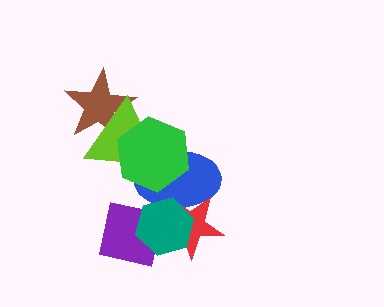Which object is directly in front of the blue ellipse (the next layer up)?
The red star is directly in front of the blue ellipse.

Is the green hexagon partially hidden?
No, no other shape covers it.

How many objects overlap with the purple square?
1 object overlaps with the purple square.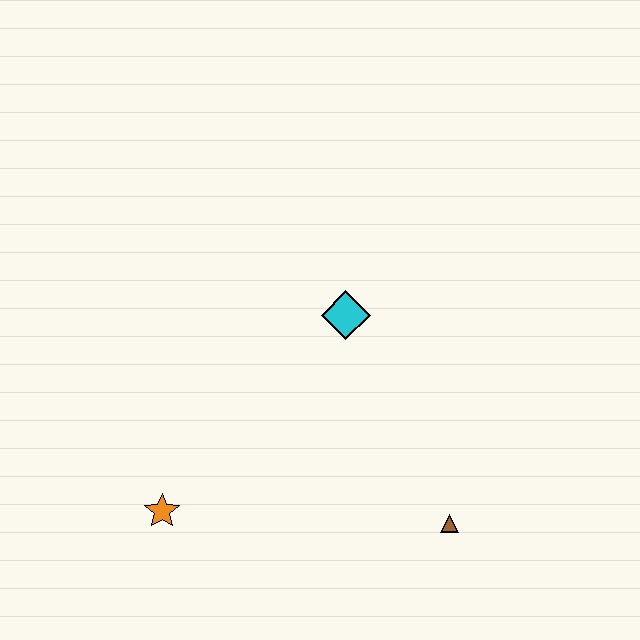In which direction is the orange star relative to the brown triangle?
The orange star is to the left of the brown triangle.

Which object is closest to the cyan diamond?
The brown triangle is closest to the cyan diamond.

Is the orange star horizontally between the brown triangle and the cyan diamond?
No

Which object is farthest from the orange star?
The brown triangle is farthest from the orange star.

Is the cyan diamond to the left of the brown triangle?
Yes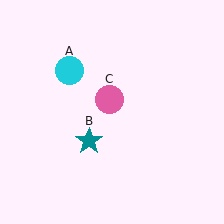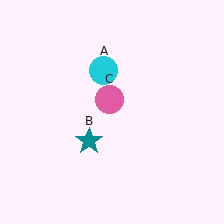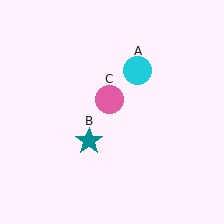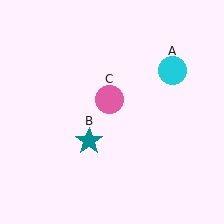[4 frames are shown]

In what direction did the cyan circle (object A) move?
The cyan circle (object A) moved right.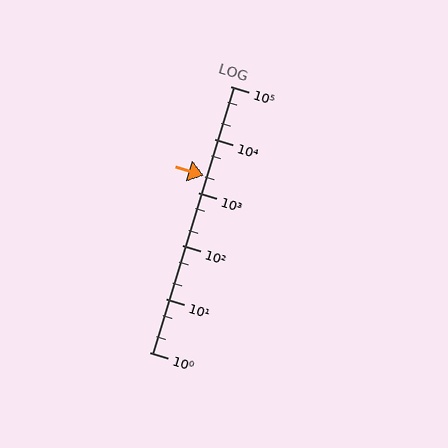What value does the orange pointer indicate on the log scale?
The pointer indicates approximately 2100.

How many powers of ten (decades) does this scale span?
The scale spans 5 decades, from 1 to 100000.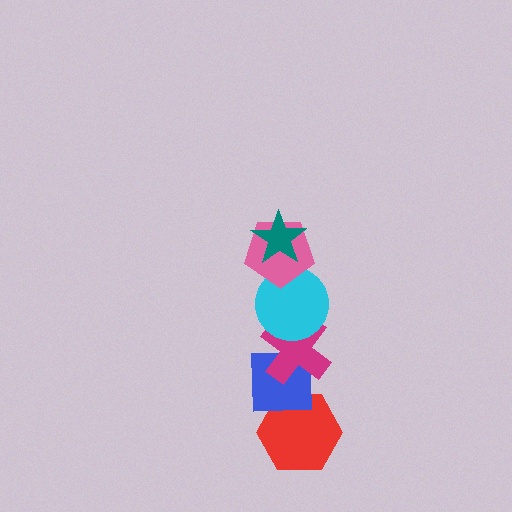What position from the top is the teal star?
The teal star is 1st from the top.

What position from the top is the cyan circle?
The cyan circle is 3rd from the top.